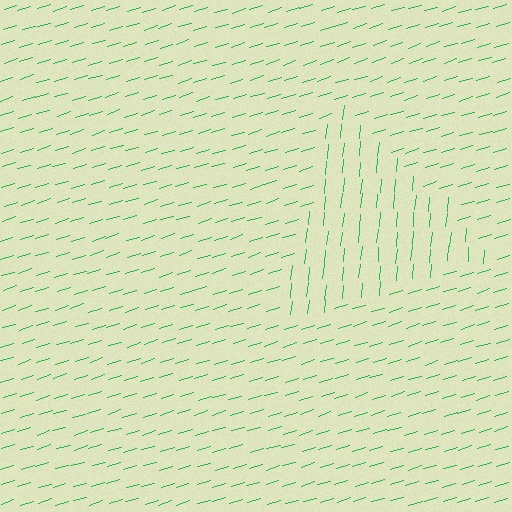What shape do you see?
I see a triangle.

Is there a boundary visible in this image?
Yes, there is a texture boundary formed by a change in line orientation.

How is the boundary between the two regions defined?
The boundary is defined purely by a change in line orientation (approximately 68 degrees difference). All lines are the same color and thickness.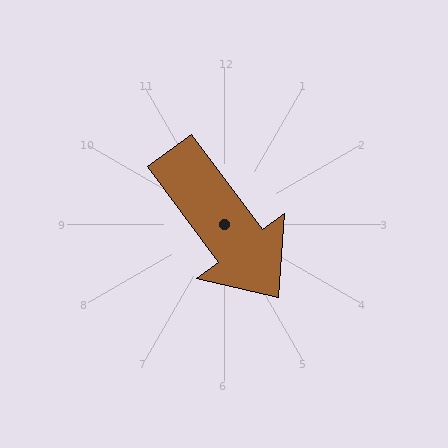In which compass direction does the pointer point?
Southeast.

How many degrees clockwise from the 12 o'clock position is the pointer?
Approximately 143 degrees.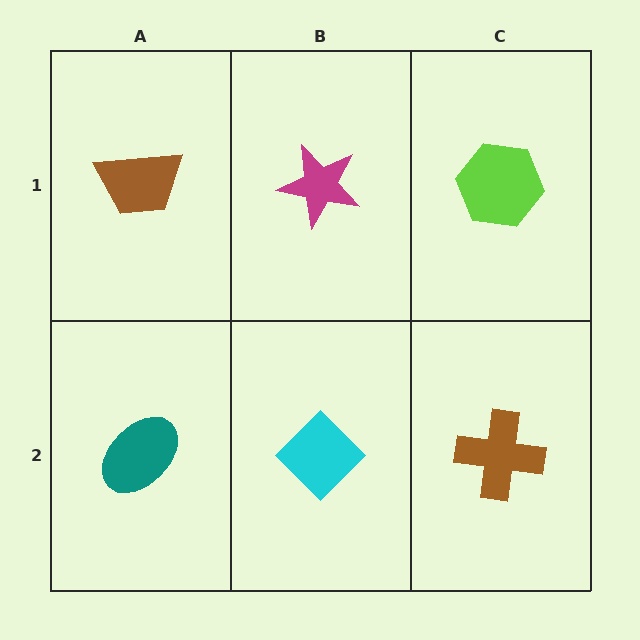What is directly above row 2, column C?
A lime hexagon.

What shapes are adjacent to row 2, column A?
A brown trapezoid (row 1, column A), a cyan diamond (row 2, column B).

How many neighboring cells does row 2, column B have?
3.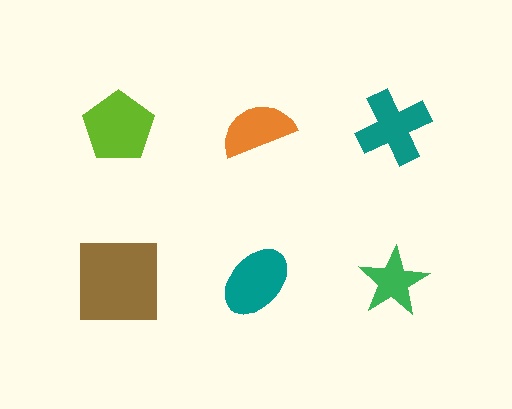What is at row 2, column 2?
A teal ellipse.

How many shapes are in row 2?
3 shapes.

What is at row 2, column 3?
A green star.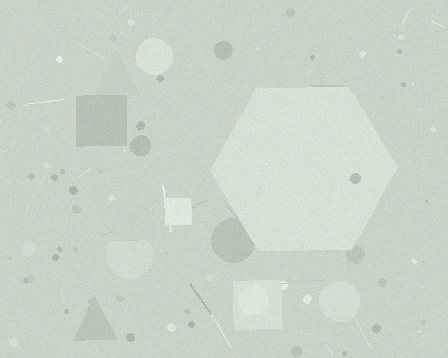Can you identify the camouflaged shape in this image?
The camouflaged shape is a hexagon.